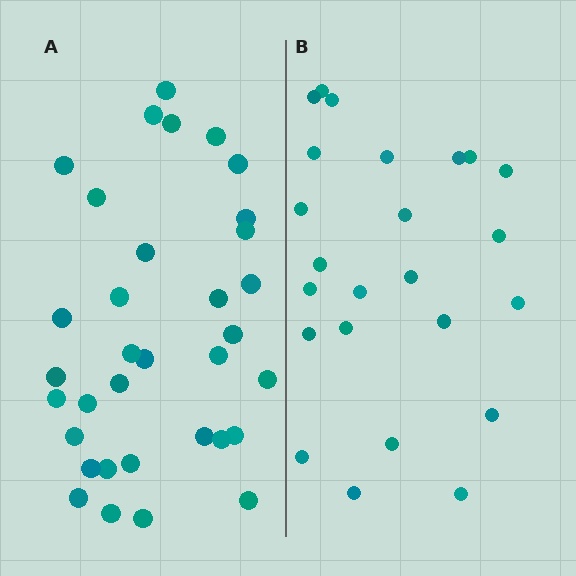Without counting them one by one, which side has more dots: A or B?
Region A (the left region) has more dots.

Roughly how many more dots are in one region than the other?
Region A has roughly 10 or so more dots than region B.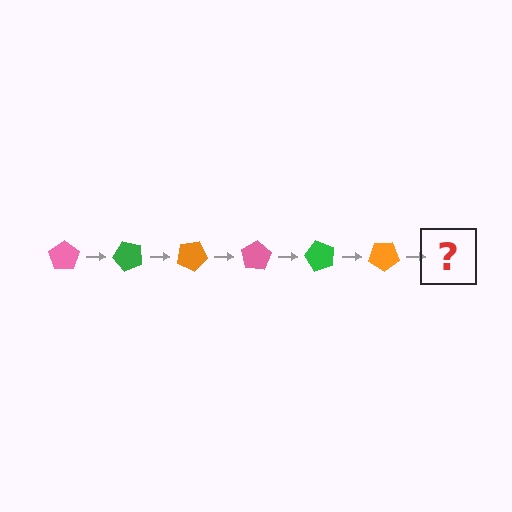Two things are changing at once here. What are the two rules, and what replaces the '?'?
The two rules are that it rotates 50 degrees each step and the color cycles through pink, green, and orange. The '?' should be a pink pentagon, rotated 300 degrees from the start.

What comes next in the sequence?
The next element should be a pink pentagon, rotated 300 degrees from the start.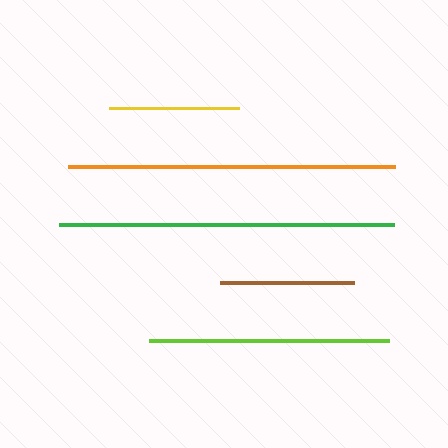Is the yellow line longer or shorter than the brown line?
The brown line is longer than the yellow line.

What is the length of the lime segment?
The lime segment is approximately 239 pixels long.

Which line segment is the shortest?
The yellow line is the shortest at approximately 130 pixels.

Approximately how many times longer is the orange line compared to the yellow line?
The orange line is approximately 2.5 times the length of the yellow line.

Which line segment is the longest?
The green line is the longest at approximately 334 pixels.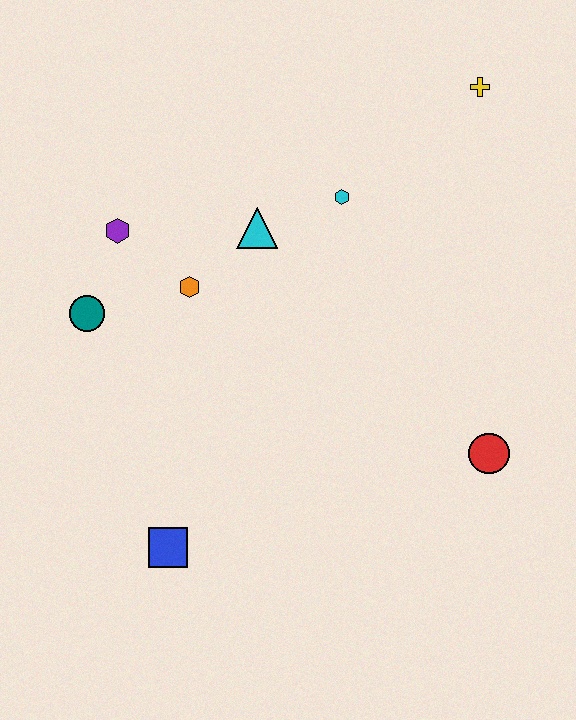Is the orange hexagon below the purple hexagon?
Yes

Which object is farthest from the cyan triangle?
The blue square is farthest from the cyan triangle.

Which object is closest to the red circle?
The cyan hexagon is closest to the red circle.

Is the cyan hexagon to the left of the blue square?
No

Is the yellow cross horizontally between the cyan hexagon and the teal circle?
No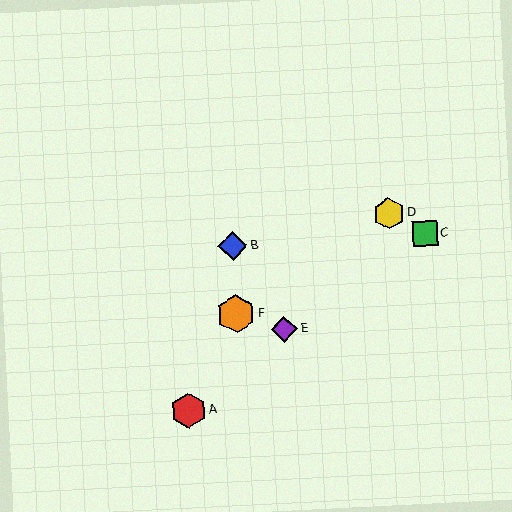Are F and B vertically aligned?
Yes, both are at x≈236.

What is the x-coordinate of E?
Object E is at x≈284.